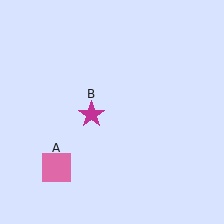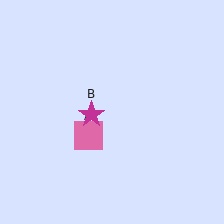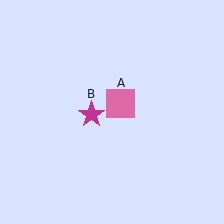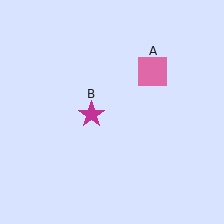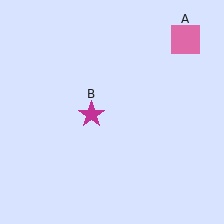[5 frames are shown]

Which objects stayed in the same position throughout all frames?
Magenta star (object B) remained stationary.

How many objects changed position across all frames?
1 object changed position: pink square (object A).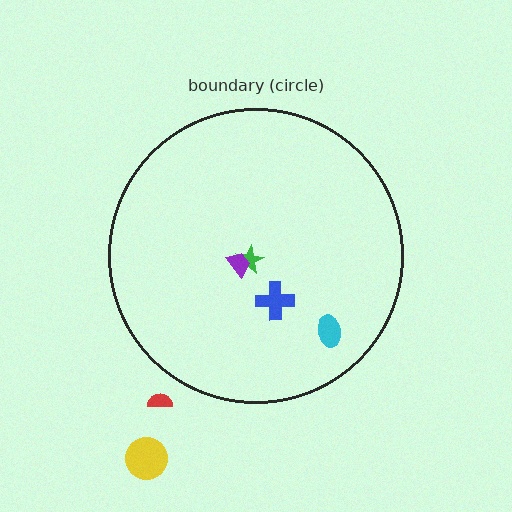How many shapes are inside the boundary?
4 inside, 2 outside.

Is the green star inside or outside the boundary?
Inside.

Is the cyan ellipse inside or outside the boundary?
Inside.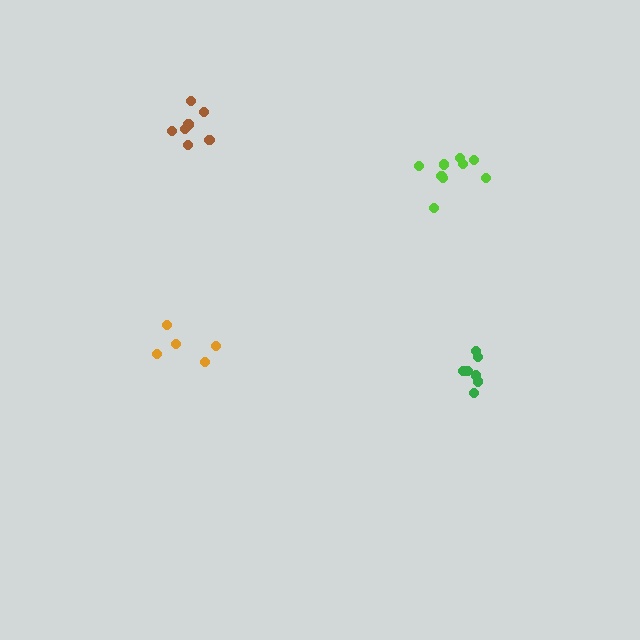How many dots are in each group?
Group 1: 5 dots, Group 2: 9 dots, Group 3: 7 dots, Group 4: 8 dots (29 total).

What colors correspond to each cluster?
The clusters are colored: orange, lime, green, brown.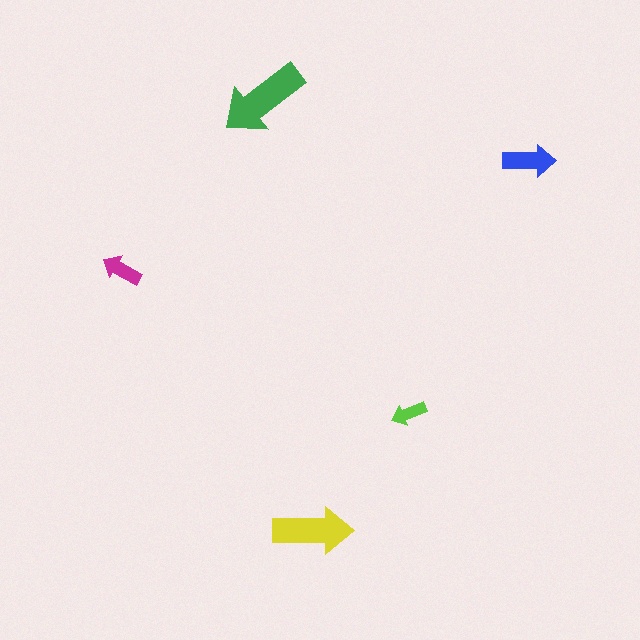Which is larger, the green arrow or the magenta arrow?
The green one.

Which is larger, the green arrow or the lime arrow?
The green one.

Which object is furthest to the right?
The blue arrow is rightmost.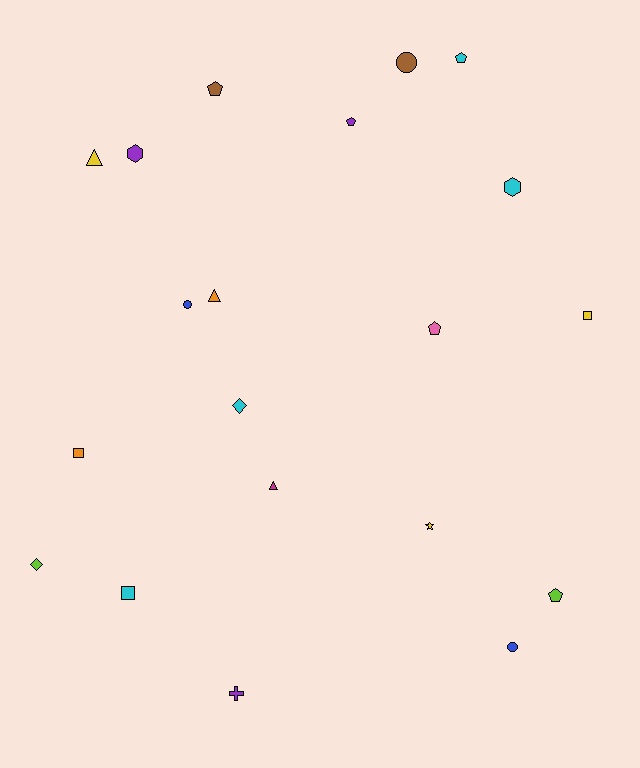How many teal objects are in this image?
There are no teal objects.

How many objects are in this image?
There are 20 objects.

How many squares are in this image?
There are 3 squares.